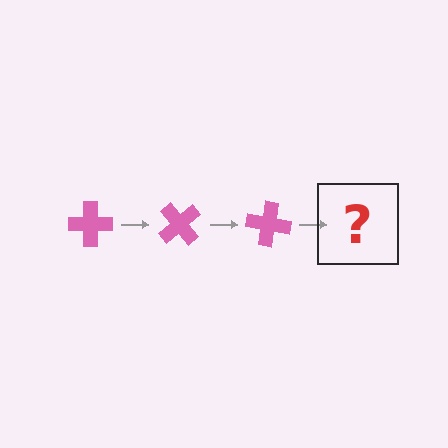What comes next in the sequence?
The next element should be a pink cross rotated 150 degrees.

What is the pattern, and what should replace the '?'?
The pattern is that the cross rotates 50 degrees each step. The '?' should be a pink cross rotated 150 degrees.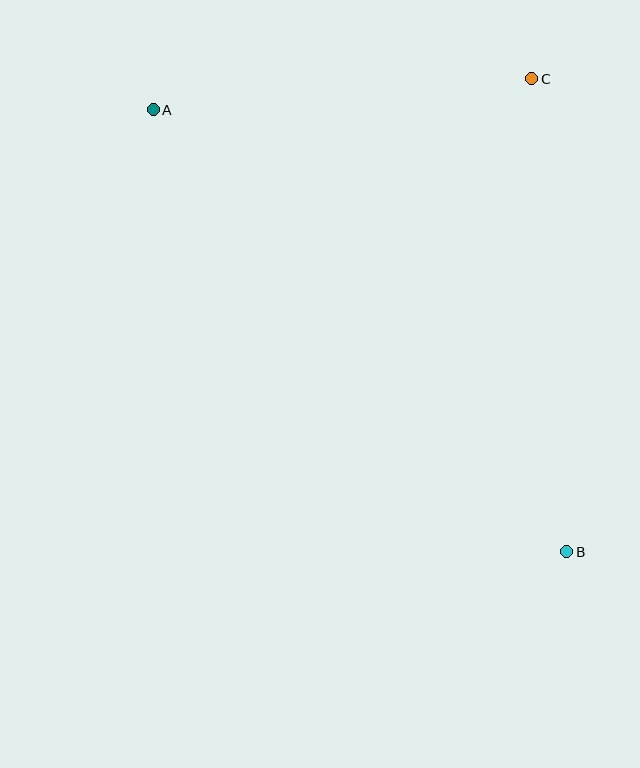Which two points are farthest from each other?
Points A and B are farthest from each other.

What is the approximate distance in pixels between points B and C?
The distance between B and C is approximately 474 pixels.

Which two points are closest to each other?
Points A and C are closest to each other.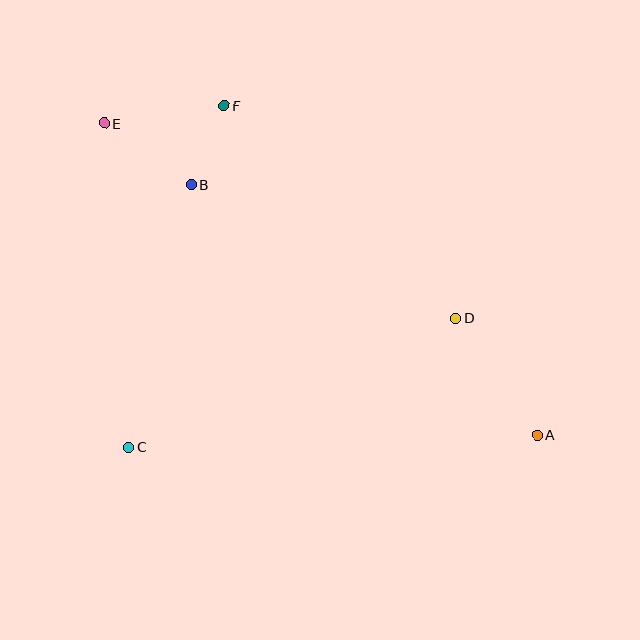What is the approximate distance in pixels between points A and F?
The distance between A and F is approximately 454 pixels.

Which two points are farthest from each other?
Points A and E are farthest from each other.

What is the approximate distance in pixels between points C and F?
The distance between C and F is approximately 355 pixels.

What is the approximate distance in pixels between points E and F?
The distance between E and F is approximately 121 pixels.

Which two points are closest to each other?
Points B and F are closest to each other.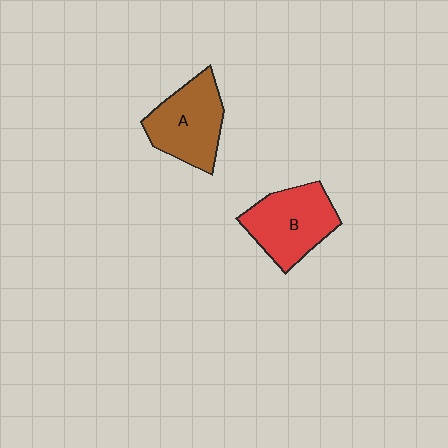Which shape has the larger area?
Shape B (red).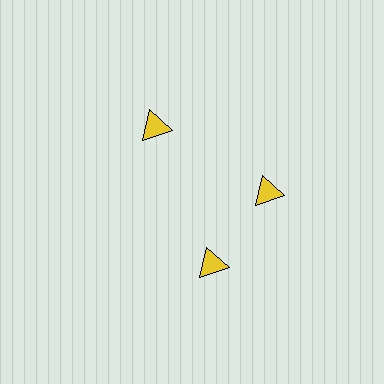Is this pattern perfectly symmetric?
No. The 3 yellow triangles are arranged in a ring, but one element near the 7 o'clock position is rotated out of alignment along the ring, breaking the 3-fold rotational symmetry.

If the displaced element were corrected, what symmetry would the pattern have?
It would have 3-fold rotational symmetry — the pattern would map onto itself every 120 degrees.